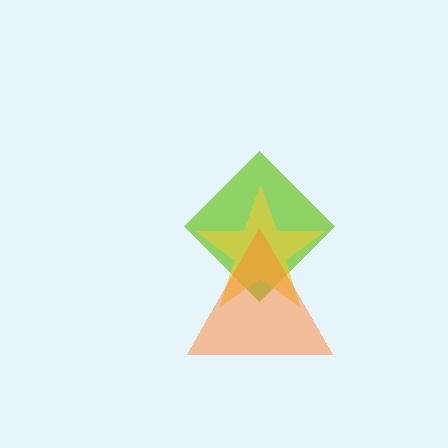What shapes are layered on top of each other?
The layered shapes are: a lime diamond, a yellow star, an orange triangle.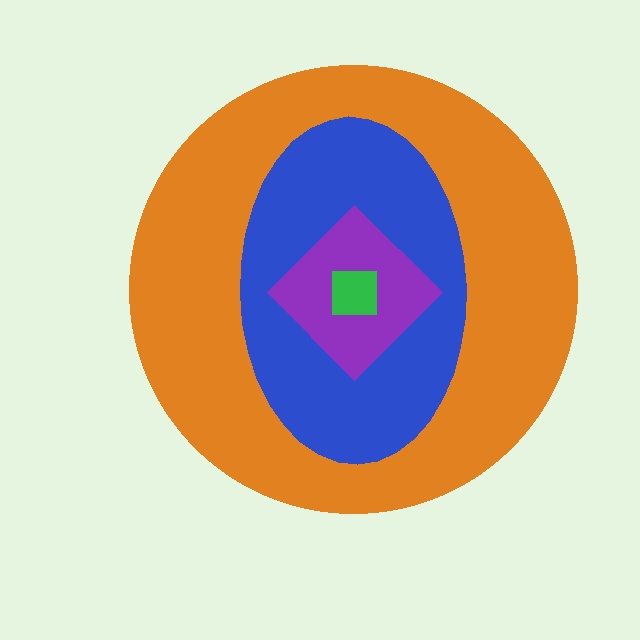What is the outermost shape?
The orange circle.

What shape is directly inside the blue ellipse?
The purple diamond.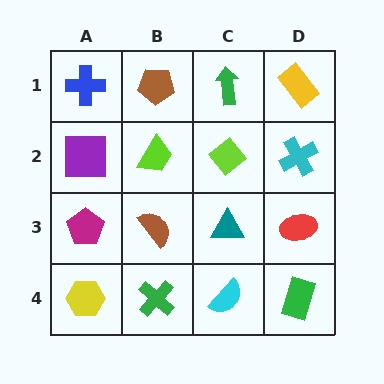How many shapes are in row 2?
4 shapes.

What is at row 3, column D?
A red ellipse.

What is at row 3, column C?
A teal triangle.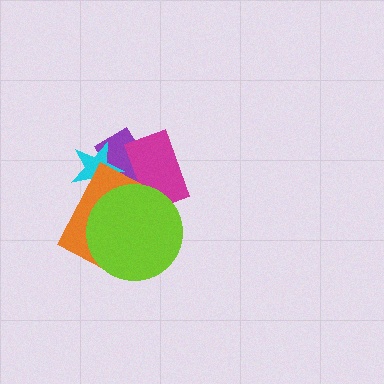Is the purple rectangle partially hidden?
Yes, it is partially covered by another shape.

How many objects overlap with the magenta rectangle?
3 objects overlap with the magenta rectangle.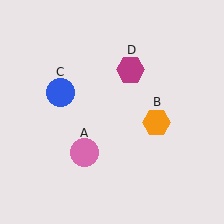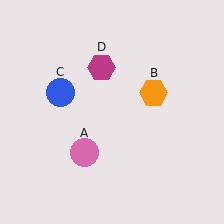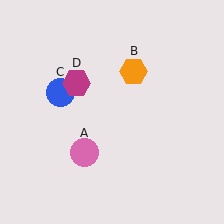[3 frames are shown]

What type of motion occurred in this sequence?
The orange hexagon (object B), magenta hexagon (object D) rotated counterclockwise around the center of the scene.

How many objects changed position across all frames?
2 objects changed position: orange hexagon (object B), magenta hexagon (object D).